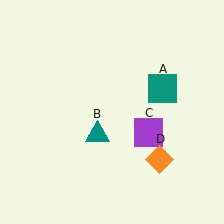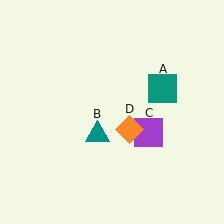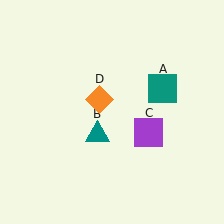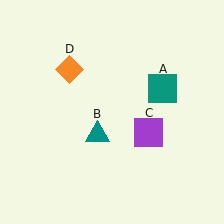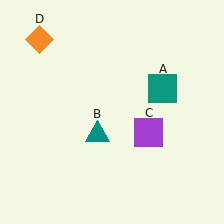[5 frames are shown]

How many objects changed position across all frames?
1 object changed position: orange diamond (object D).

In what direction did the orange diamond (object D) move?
The orange diamond (object D) moved up and to the left.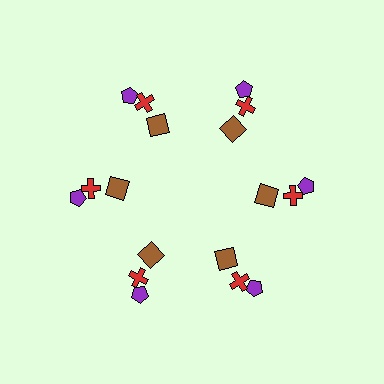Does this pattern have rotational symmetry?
Yes, this pattern has 6-fold rotational symmetry. It looks the same after rotating 60 degrees around the center.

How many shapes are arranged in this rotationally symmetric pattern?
There are 18 shapes, arranged in 6 groups of 3.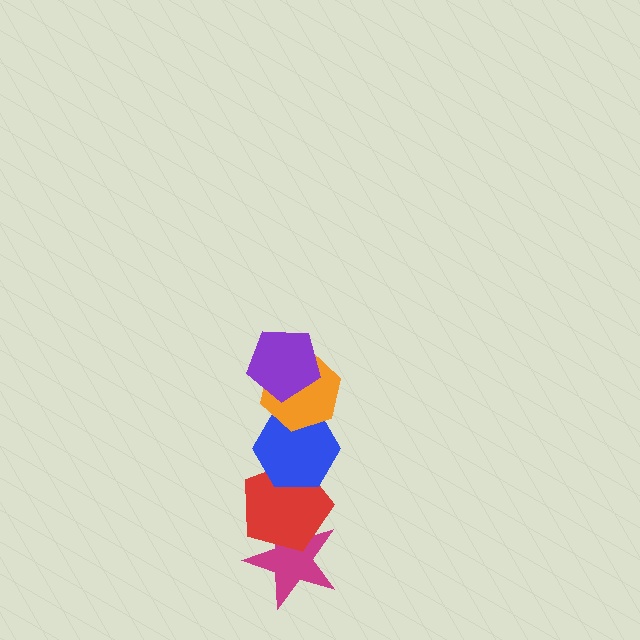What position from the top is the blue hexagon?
The blue hexagon is 3rd from the top.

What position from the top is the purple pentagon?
The purple pentagon is 1st from the top.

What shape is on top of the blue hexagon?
The orange hexagon is on top of the blue hexagon.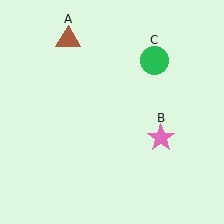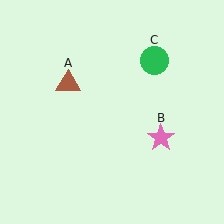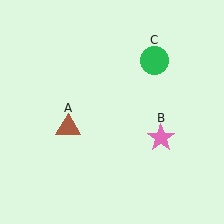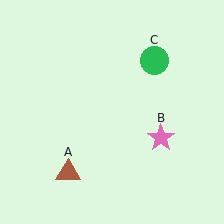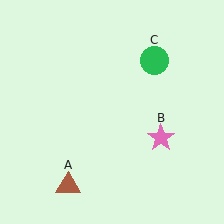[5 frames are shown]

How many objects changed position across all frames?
1 object changed position: brown triangle (object A).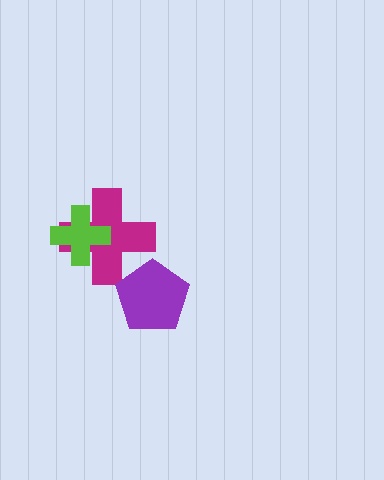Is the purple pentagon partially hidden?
No, no other shape covers it.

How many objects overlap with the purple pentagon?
1 object overlaps with the purple pentagon.